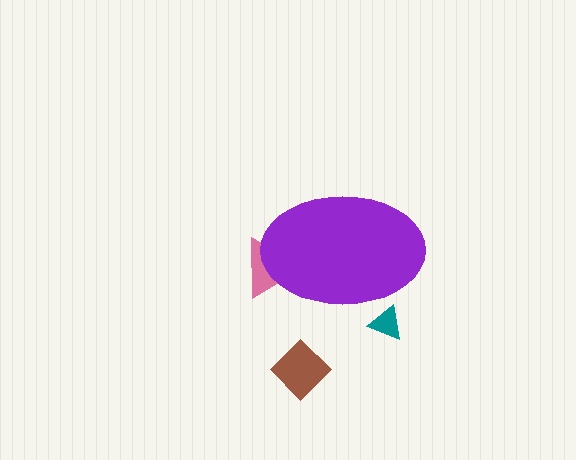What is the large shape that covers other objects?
A purple ellipse.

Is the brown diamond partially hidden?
No, the brown diamond is fully visible.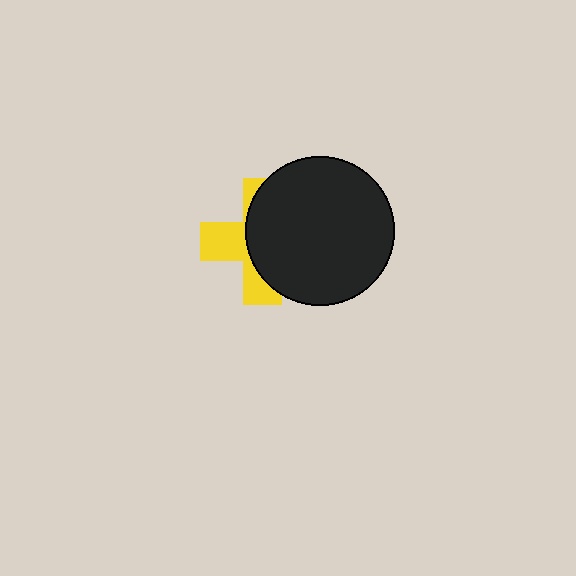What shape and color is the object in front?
The object in front is a black circle.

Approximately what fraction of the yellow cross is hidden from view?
Roughly 60% of the yellow cross is hidden behind the black circle.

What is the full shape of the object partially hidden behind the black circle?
The partially hidden object is a yellow cross.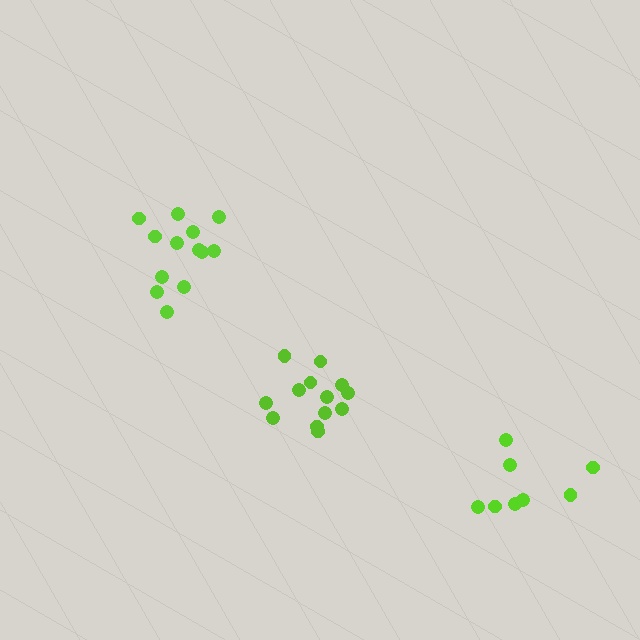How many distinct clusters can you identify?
There are 3 distinct clusters.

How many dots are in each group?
Group 1: 13 dots, Group 2: 13 dots, Group 3: 8 dots (34 total).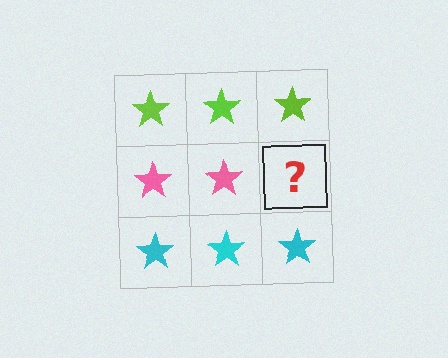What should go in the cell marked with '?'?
The missing cell should contain a pink star.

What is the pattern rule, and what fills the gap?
The rule is that each row has a consistent color. The gap should be filled with a pink star.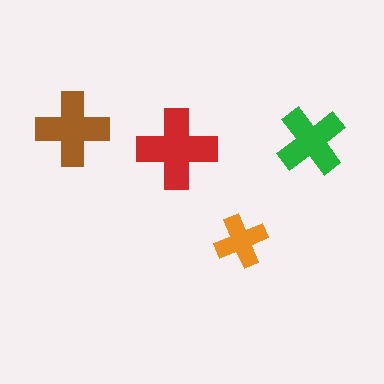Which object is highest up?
The brown cross is topmost.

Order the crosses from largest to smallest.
the red one, the brown one, the green one, the orange one.